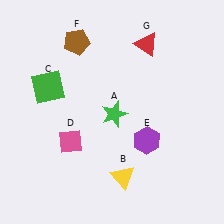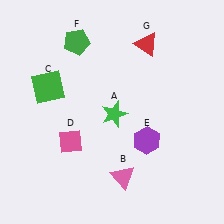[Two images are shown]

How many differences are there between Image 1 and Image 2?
There are 2 differences between the two images.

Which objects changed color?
B changed from yellow to pink. F changed from brown to green.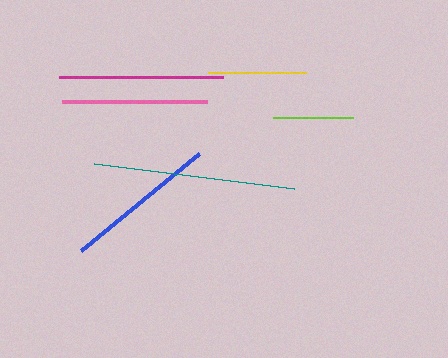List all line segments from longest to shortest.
From longest to shortest: teal, magenta, blue, pink, yellow, lime.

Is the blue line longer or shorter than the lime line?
The blue line is longer than the lime line.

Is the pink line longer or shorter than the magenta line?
The magenta line is longer than the pink line.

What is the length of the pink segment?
The pink segment is approximately 144 pixels long.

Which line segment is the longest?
The teal line is the longest at approximately 201 pixels.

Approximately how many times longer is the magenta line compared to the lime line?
The magenta line is approximately 2.1 times the length of the lime line.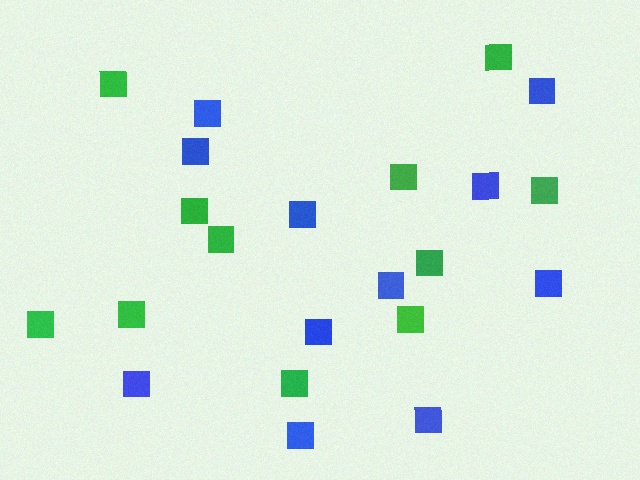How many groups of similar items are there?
There are 2 groups: one group of blue squares (11) and one group of green squares (11).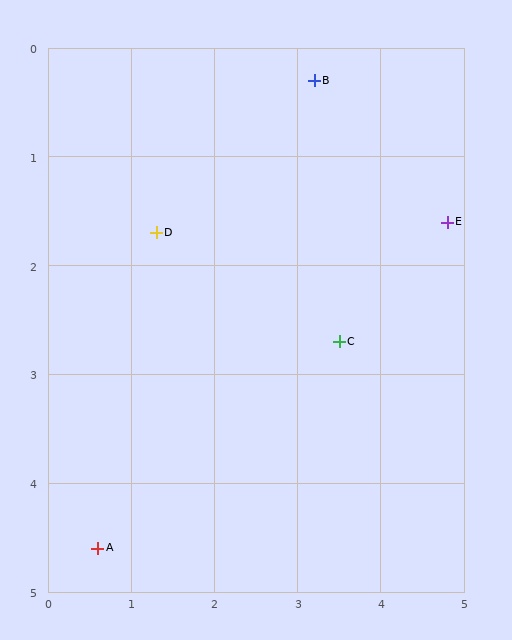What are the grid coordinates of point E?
Point E is at approximately (4.8, 1.6).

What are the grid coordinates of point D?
Point D is at approximately (1.3, 1.7).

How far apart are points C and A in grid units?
Points C and A are about 3.5 grid units apart.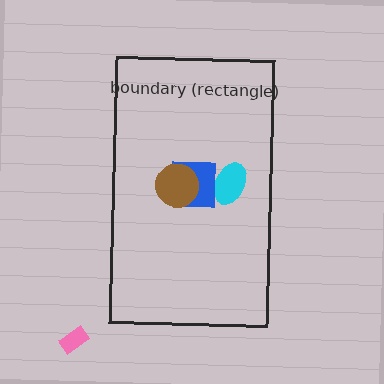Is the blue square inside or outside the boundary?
Inside.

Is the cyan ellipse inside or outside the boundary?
Inside.